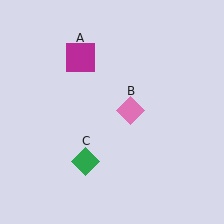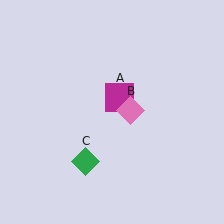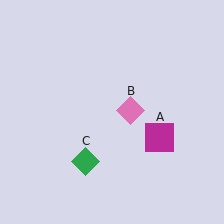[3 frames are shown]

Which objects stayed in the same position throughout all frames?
Pink diamond (object B) and green diamond (object C) remained stationary.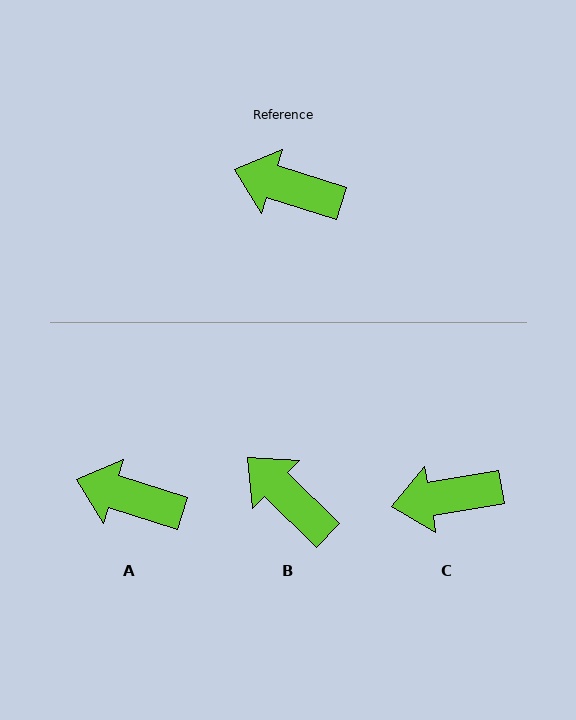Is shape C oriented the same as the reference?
No, it is off by about 28 degrees.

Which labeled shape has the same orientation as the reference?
A.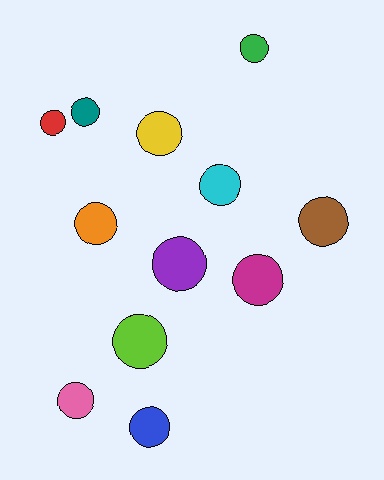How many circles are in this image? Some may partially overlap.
There are 12 circles.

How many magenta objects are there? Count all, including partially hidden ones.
There is 1 magenta object.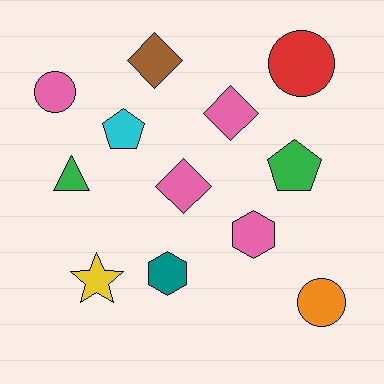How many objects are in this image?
There are 12 objects.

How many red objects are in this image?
There is 1 red object.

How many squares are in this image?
There are no squares.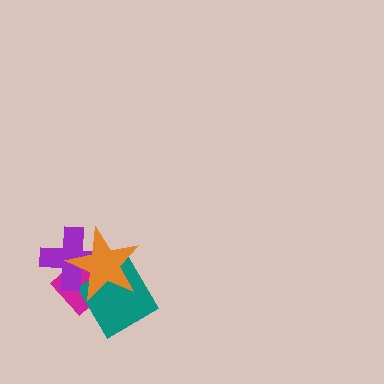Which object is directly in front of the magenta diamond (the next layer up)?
The teal diamond is directly in front of the magenta diamond.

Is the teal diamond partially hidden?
Yes, it is partially covered by another shape.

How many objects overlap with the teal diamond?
3 objects overlap with the teal diamond.